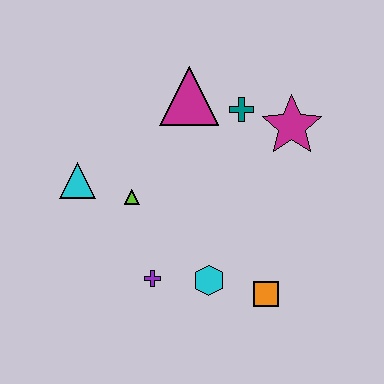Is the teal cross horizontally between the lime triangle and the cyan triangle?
No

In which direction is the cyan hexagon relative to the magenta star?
The cyan hexagon is below the magenta star.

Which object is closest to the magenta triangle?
The teal cross is closest to the magenta triangle.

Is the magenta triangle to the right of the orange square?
No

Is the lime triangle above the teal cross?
No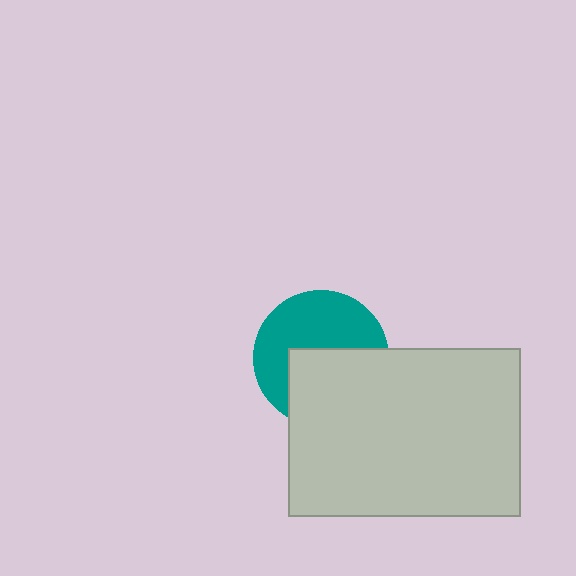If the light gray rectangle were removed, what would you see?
You would see the complete teal circle.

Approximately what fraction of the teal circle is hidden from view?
Roughly 47% of the teal circle is hidden behind the light gray rectangle.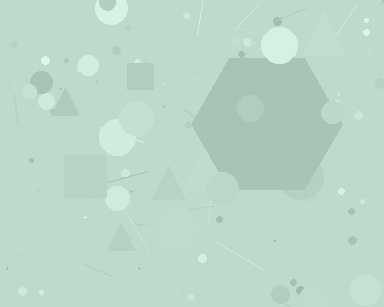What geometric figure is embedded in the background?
A hexagon is embedded in the background.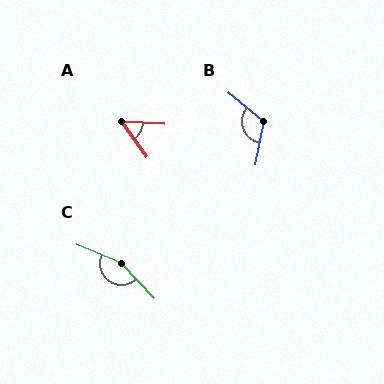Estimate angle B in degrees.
Approximately 118 degrees.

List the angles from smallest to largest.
A (52°), B (118°), C (155°).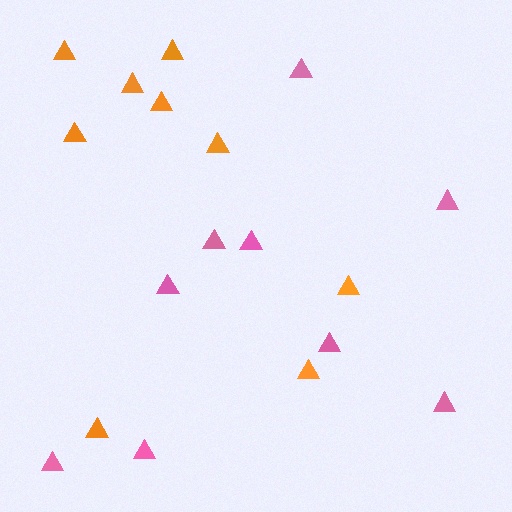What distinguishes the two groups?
There are 2 groups: one group of pink triangles (9) and one group of orange triangles (9).